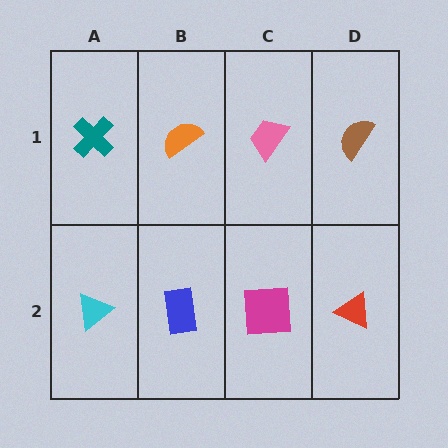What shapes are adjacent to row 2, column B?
An orange semicircle (row 1, column B), a cyan triangle (row 2, column A), a magenta square (row 2, column C).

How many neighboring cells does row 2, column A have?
2.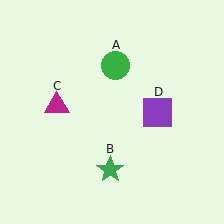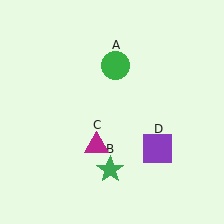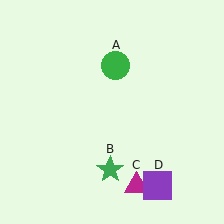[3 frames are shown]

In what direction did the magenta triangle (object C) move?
The magenta triangle (object C) moved down and to the right.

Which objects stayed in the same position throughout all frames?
Green circle (object A) and green star (object B) remained stationary.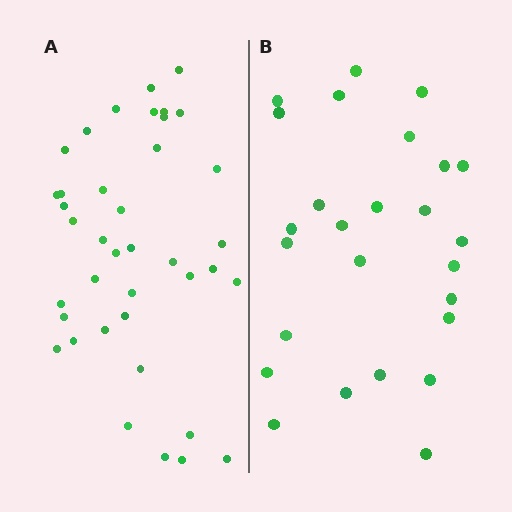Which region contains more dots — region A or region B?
Region A (the left region) has more dots.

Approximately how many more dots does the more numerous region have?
Region A has approximately 15 more dots than region B.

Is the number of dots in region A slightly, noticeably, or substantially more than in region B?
Region A has substantially more. The ratio is roughly 1.5 to 1.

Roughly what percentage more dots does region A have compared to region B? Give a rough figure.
About 50% more.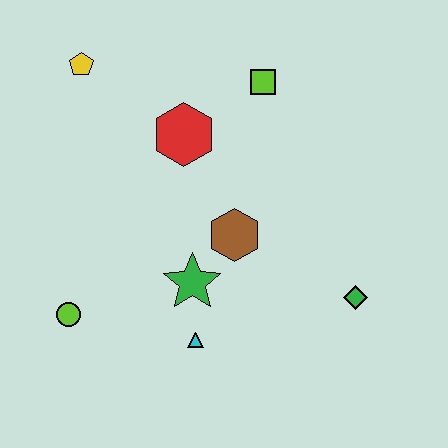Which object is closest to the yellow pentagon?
The red hexagon is closest to the yellow pentagon.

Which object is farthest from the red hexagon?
The green diamond is farthest from the red hexagon.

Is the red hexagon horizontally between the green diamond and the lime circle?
Yes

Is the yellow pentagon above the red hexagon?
Yes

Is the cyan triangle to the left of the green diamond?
Yes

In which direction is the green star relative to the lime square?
The green star is below the lime square.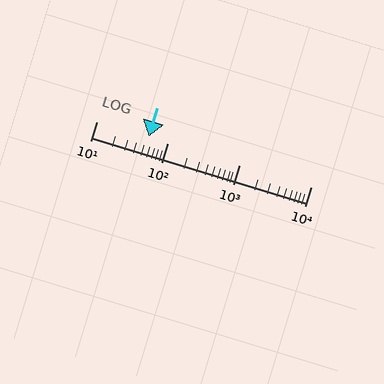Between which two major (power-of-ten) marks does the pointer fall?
The pointer is between 10 and 100.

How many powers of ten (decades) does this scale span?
The scale spans 3 decades, from 10 to 10000.